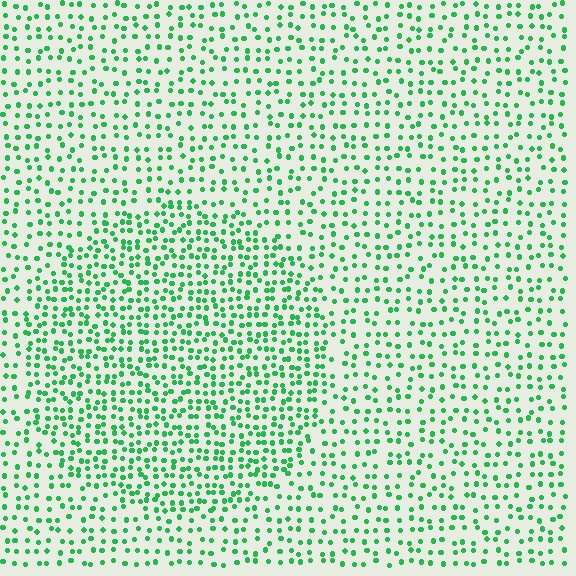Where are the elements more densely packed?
The elements are more densely packed inside the circle boundary.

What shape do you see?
I see a circle.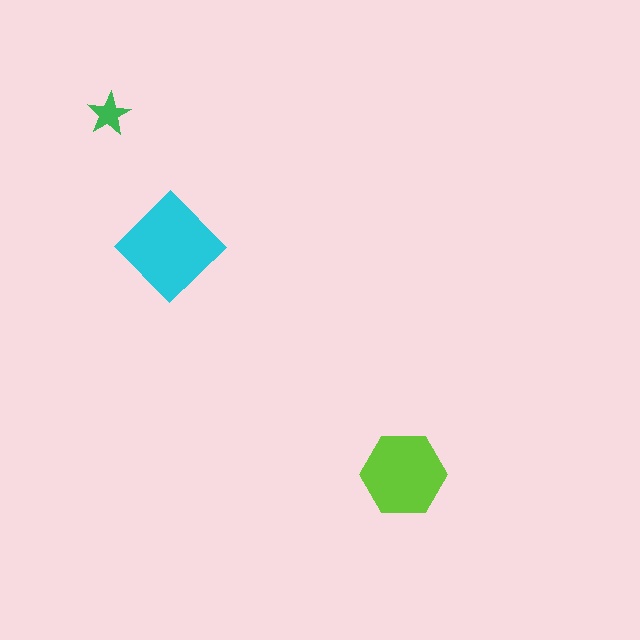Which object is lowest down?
The lime hexagon is bottommost.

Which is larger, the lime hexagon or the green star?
The lime hexagon.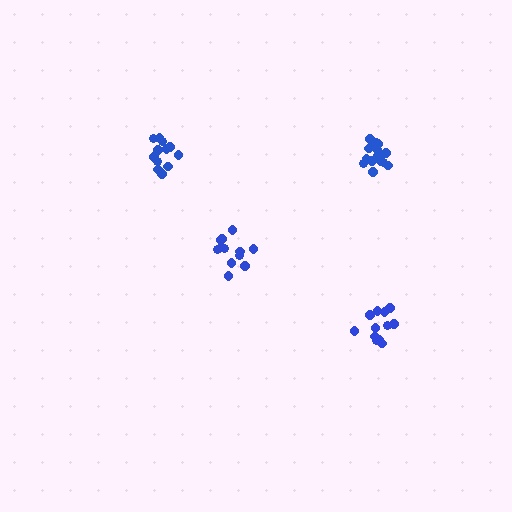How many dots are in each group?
Group 1: 14 dots, Group 2: 12 dots, Group 3: 12 dots, Group 4: 12 dots (50 total).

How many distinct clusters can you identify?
There are 4 distinct clusters.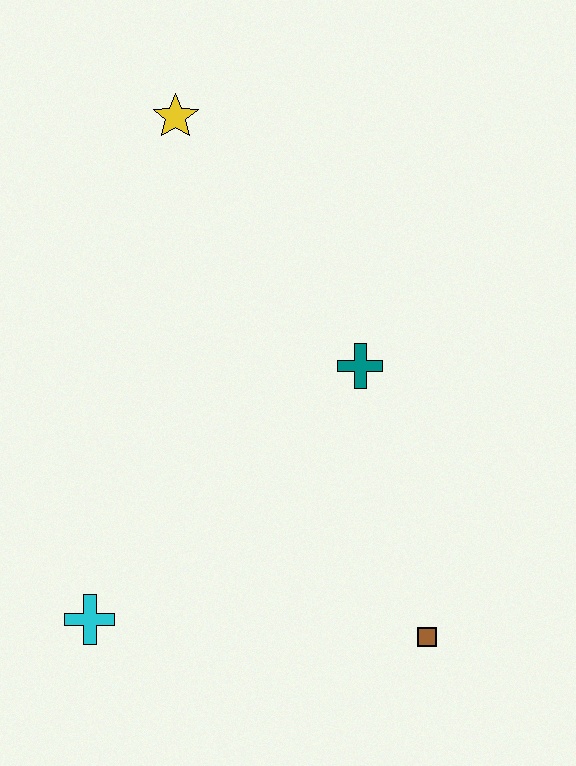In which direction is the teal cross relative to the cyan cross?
The teal cross is to the right of the cyan cross.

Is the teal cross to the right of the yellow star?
Yes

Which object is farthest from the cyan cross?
The yellow star is farthest from the cyan cross.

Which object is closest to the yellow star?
The teal cross is closest to the yellow star.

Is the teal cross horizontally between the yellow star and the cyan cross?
No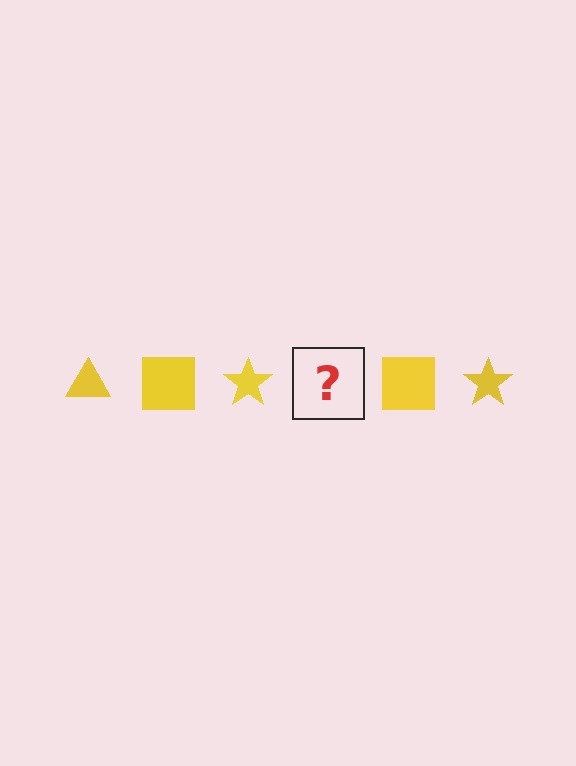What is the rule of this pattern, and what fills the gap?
The rule is that the pattern cycles through triangle, square, star shapes in yellow. The gap should be filled with a yellow triangle.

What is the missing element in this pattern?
The missing element is a yellow triangle.